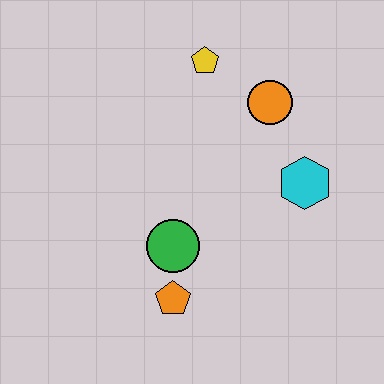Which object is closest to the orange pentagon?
The green circle is closest to the orange pentagon.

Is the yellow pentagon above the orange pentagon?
Yes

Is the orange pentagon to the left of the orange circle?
Yes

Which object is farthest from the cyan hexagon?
The orange pentagon is farthest from the cyan hexagon.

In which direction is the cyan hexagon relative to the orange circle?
The cyan hexagon is below the orange circle.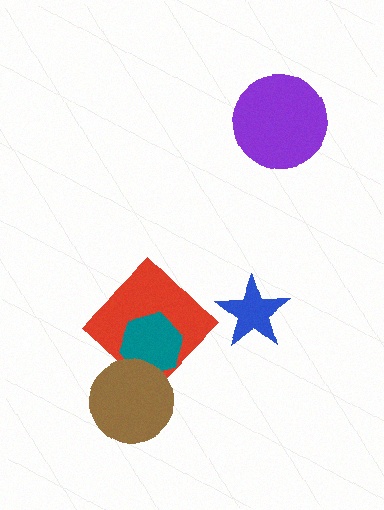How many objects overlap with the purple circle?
0 objects overlap with the purple circle.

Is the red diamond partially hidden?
Yes, it is partially covered by another shape.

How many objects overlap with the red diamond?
2 objects overlap with the red diamond.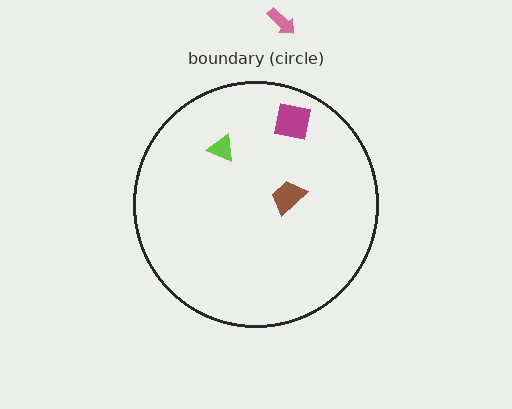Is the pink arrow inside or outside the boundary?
Outside.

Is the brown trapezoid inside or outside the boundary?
Inside.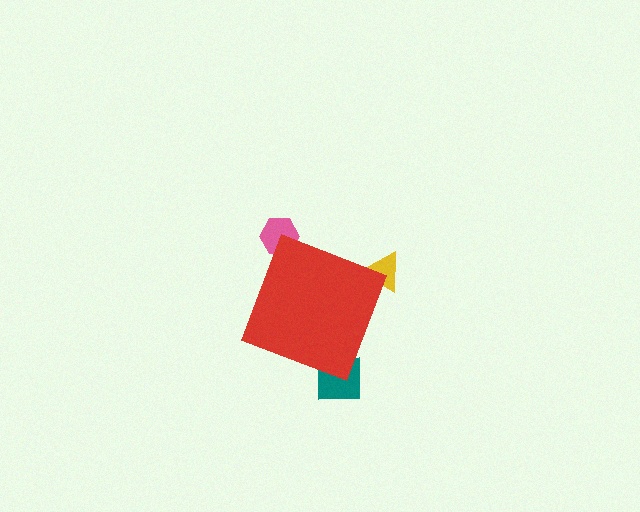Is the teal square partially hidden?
Yes, the teal square is partially hidden behind the red diamond.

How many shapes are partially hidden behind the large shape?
3 shapes are partially hidden.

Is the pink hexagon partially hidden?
Yes, the pink hexagon is partially hidden behind the red diamond.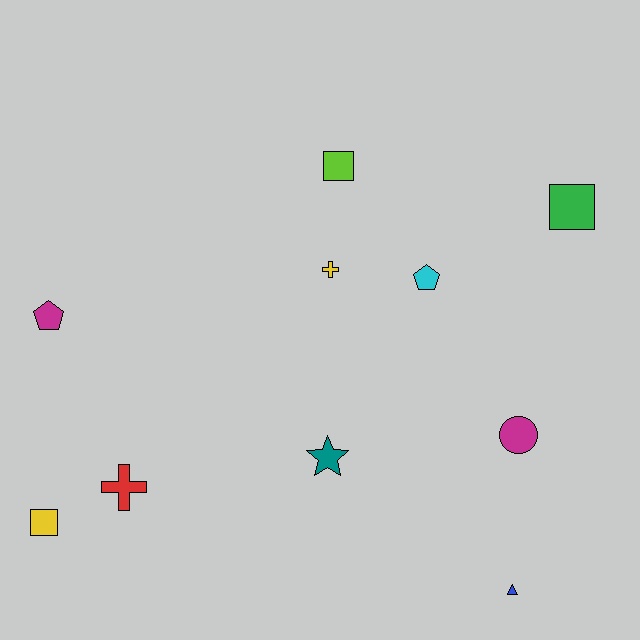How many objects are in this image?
There are 10 objects.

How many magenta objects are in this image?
There are 2 magenta objects.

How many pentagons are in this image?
There are 2 pentagons.